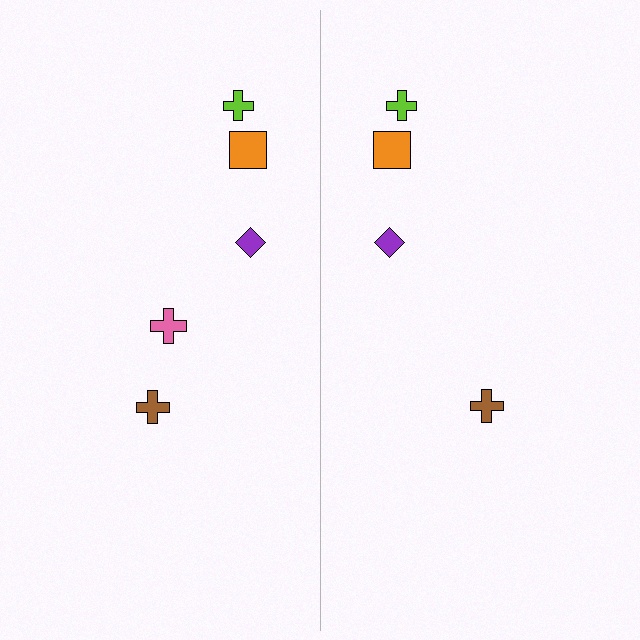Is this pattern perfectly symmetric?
No, the pattern is not perfectly symmetric. A pink cross is missing from the right side.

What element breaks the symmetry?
A pink cross is missing from the right side.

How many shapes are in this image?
There are 9 shapes in this image.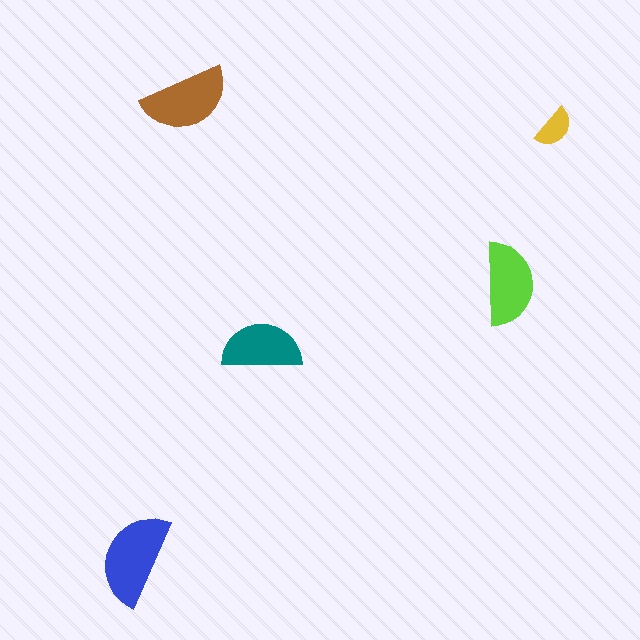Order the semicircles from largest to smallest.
the blue one, the brown one, the lime one, the teal one, the yellow one.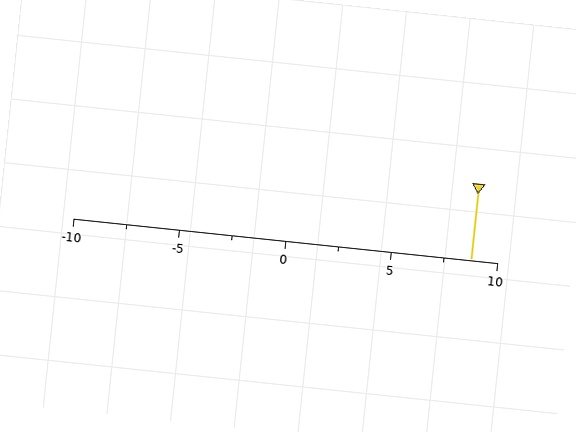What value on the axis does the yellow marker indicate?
The marker indicates approximately 8.8.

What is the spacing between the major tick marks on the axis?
The major ticks are spaced 5 apart.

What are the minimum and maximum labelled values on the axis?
The axis runs from -10 to 10.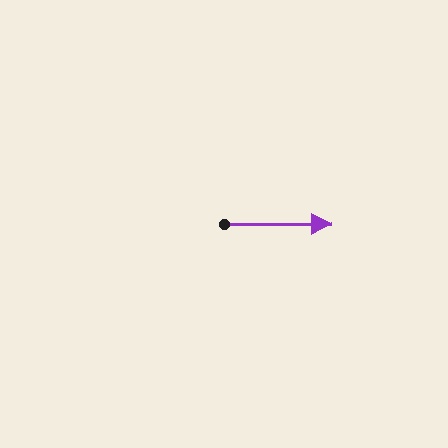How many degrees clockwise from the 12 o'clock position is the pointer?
Approximately 90 degrees.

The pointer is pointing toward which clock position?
Roughly 3 o'clock.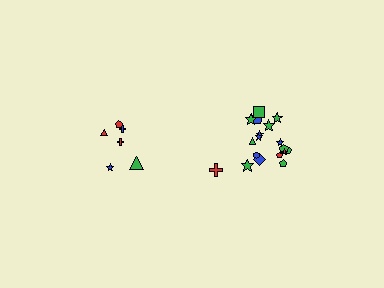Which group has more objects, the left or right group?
The right group.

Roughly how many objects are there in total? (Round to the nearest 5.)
Roughly 25 objects in total.